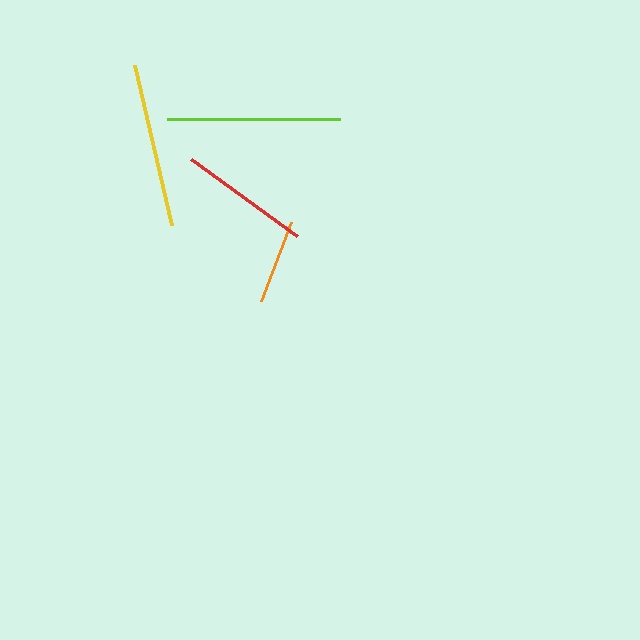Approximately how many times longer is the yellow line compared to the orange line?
The yellow line is approximately 2.0 times the length of the orange line.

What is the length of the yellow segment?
The yellow segment is approximately 165 pixels long.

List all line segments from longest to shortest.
From longest to shortest: lime, yellow, red, orange.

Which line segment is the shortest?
The orange line is the shortest at approximately 84 pixels.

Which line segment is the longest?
The lime line is the longest at approximately 173 pixels.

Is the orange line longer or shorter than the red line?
The red line is longer than the orange line.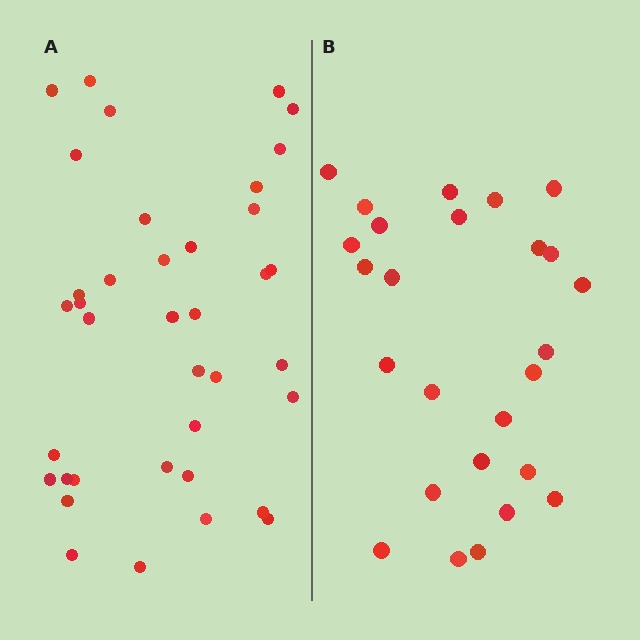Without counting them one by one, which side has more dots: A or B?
Region A (the left region) has more dots.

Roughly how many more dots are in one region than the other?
Region A has roughly 12 or so more dots than region B.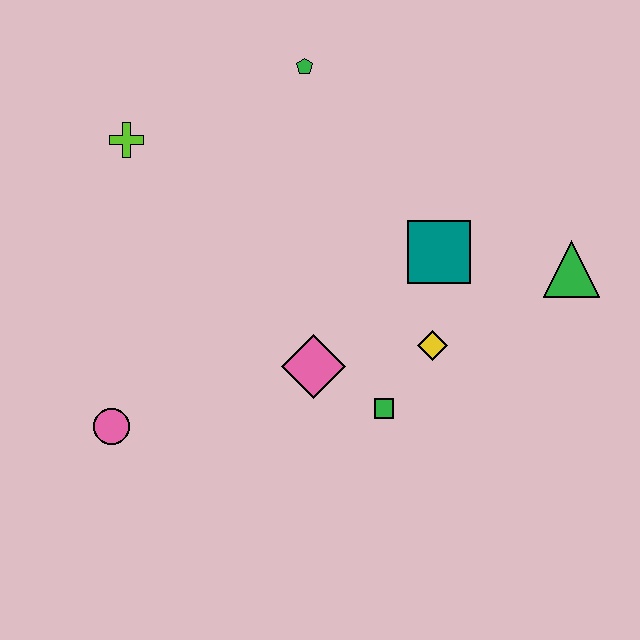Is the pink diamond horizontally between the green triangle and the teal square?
No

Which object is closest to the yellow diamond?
The green square is closest to the yellow diamond.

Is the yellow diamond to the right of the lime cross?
Yes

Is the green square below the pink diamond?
Yes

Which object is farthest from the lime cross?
The green triangle is farthest from the lime cross.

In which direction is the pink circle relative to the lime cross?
The pink circle is below the lime cross.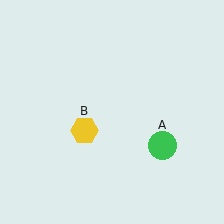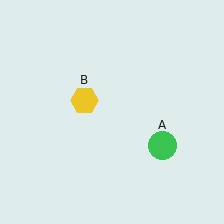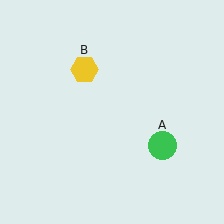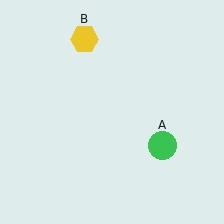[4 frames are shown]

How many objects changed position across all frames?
1 object changed position: yellow hexagon (object B).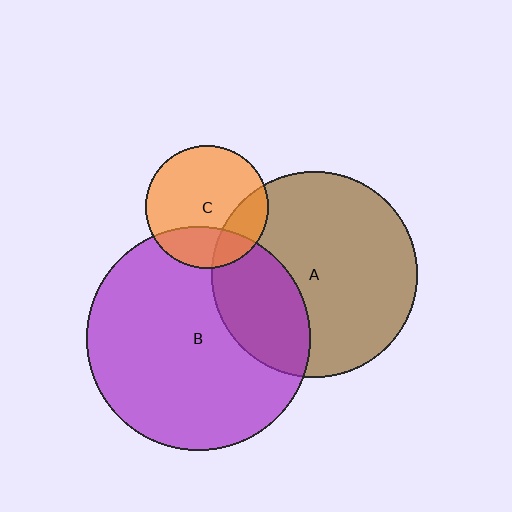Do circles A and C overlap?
Yes.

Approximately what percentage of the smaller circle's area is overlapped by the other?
Approximately 20%.